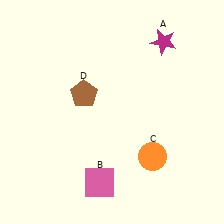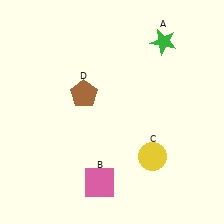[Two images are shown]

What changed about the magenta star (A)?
In Image 1, A is magenta. In Image 2, it changed to green.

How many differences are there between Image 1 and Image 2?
There are 2 differences between the two images.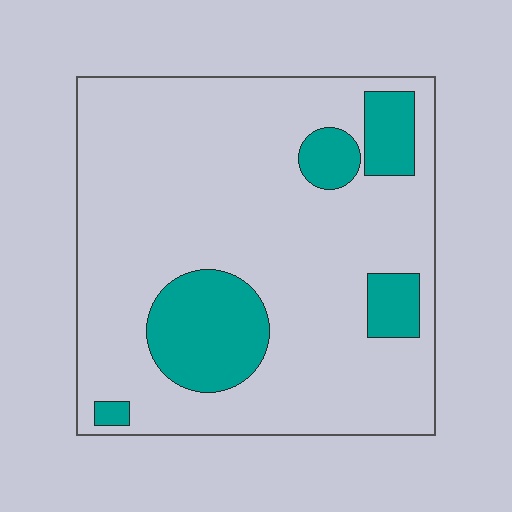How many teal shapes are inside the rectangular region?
5.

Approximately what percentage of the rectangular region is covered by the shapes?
Approximately 20%.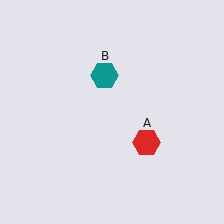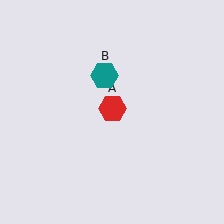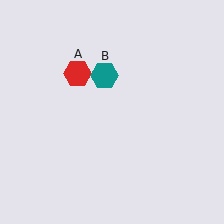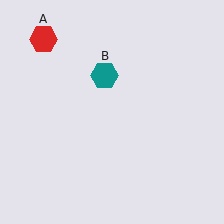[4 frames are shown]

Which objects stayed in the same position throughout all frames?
Teal hexagon (object B) remained stationary.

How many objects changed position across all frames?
1 object changed position: red hexagon (object A).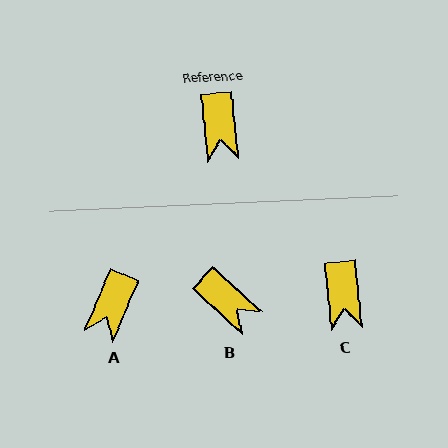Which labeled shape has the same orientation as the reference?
C.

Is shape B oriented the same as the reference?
No, it is off by about 42 degrees.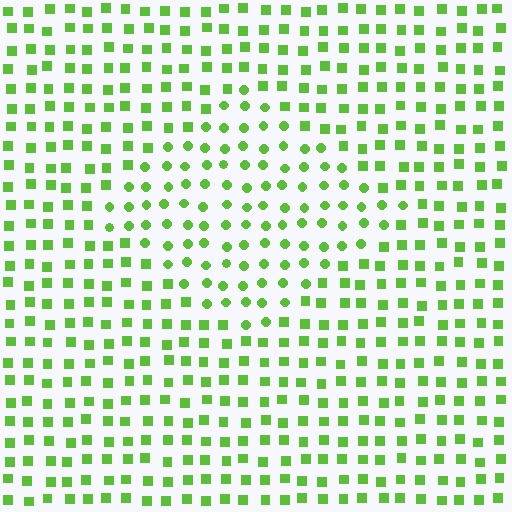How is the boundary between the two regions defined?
The boundary is defined by a change in element shape: circles inside vs. squares outside. All elements share the same color and spacing.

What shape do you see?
I see a diamond.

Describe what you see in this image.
The image is filled with small lime elements arranged in a uniform grid. A diamond-shaped region contains circles, while the surrounding area contains squares. The boundary is defined purely by the change in element shape.